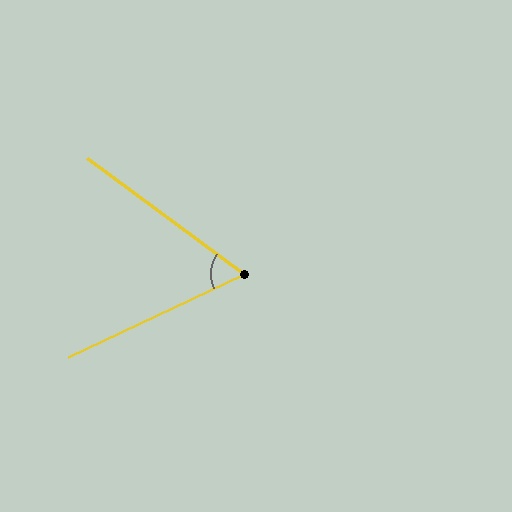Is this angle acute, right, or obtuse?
It is acute.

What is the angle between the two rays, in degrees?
Approximately 62 degrees.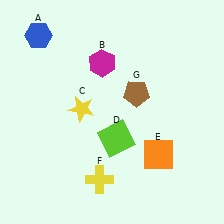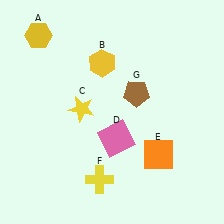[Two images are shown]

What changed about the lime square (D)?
In Image 1, D is lime. In Image 2, it changed to pink.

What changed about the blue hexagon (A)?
In Image 1, A is blue. In Image 2, it changed to yellow.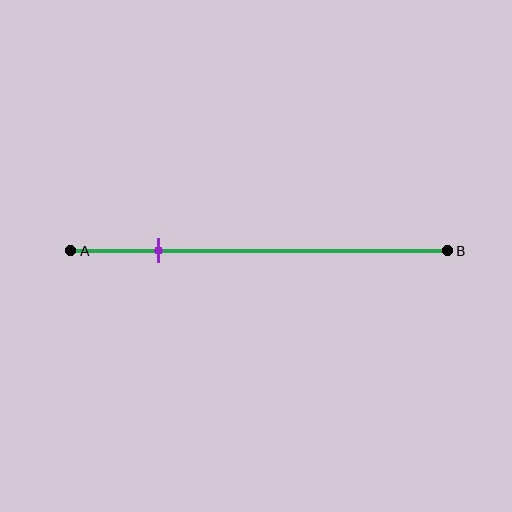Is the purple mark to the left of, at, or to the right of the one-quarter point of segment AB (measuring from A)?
The purple mark is approximately at the one-quarter point of segment AB.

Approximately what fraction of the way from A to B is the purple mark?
The purple mark is approximately 25% of the way from A to B.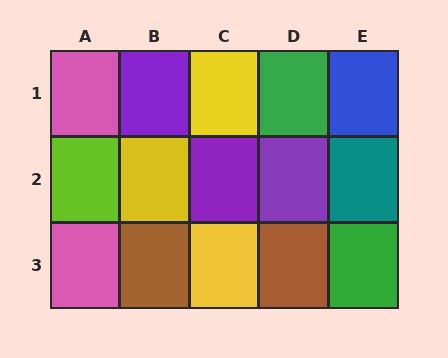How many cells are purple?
3 cells are purple.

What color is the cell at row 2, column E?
Teal.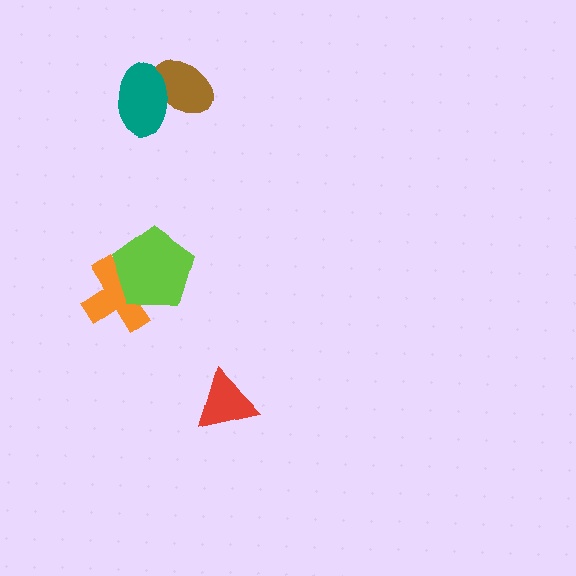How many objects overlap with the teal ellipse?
1 object overlaps with the teal ellipse.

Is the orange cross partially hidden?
Yes, it is partially covered by another shape.